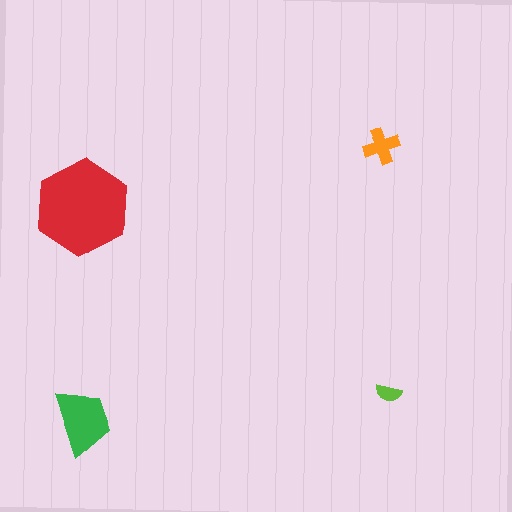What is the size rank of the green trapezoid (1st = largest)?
2nd.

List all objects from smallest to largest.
The lime semicircle, the orange cross, the green trapezoid, the red hexagon.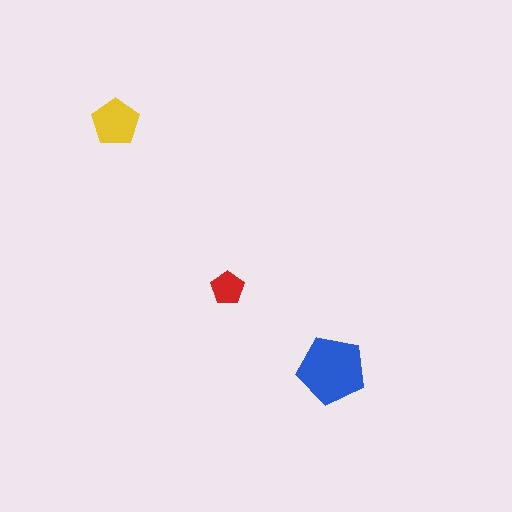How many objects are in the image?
There are 3 objects in the image.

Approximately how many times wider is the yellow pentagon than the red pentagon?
About 1.5 times wider.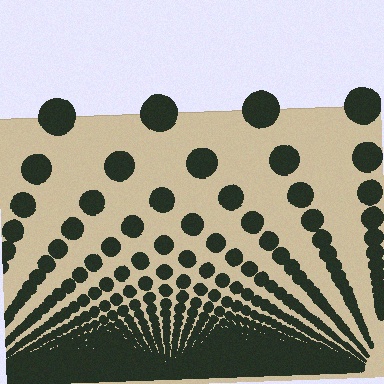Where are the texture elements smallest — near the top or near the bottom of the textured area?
Near the bottom.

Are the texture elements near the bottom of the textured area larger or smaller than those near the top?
Smaller. The gradient is inverted — elements near the bottom are smaller and denser.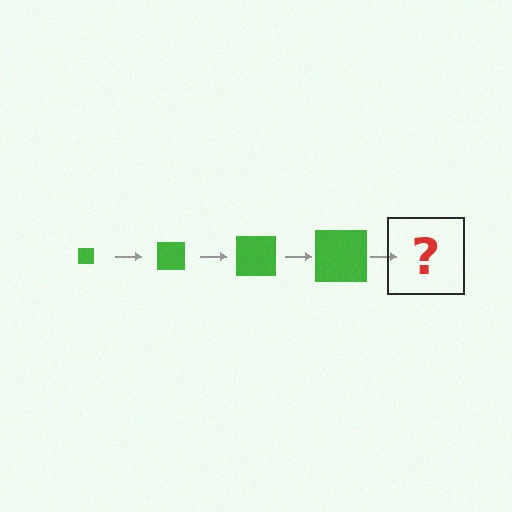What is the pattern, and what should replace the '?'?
The pattern is that the square gets progressively larger each step. The '?' should be a green square, larger than the previous one.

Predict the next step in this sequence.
The next step is a green square, larger than the previous one.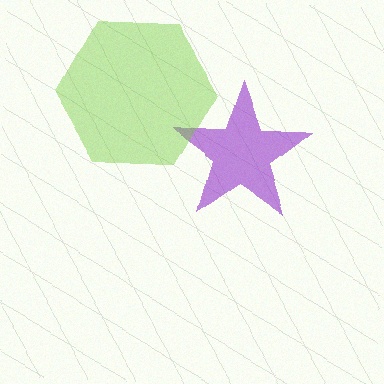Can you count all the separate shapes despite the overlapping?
Yes, there are 2 separate shapes.